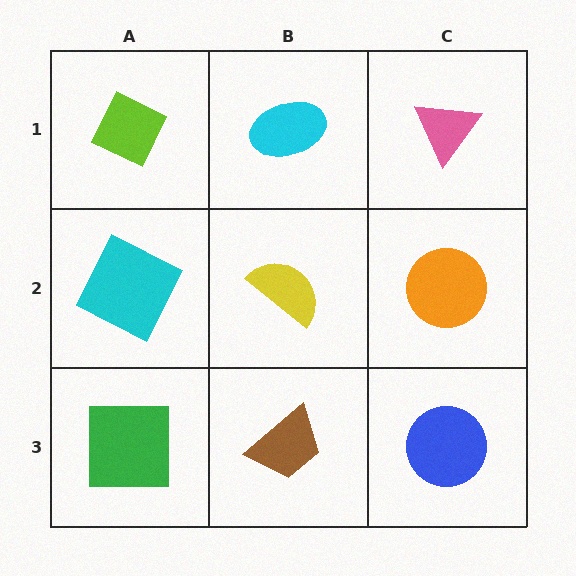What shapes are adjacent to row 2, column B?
A cyan ellipse (row 1, column B), a brown trapezoid (row 3, column B), a cyan square (row 2, column A), an orange circle (row 2, column C).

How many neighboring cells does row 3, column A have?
2.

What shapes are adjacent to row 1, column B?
A yellow semicircle (row 2, column B), a lime diamond (row 1, column A), a pink triangle (row 1, column C).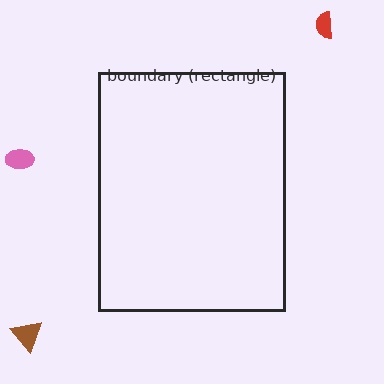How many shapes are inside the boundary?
0 inside, 3 outside.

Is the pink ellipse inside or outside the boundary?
Outside.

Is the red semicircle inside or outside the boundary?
Outside.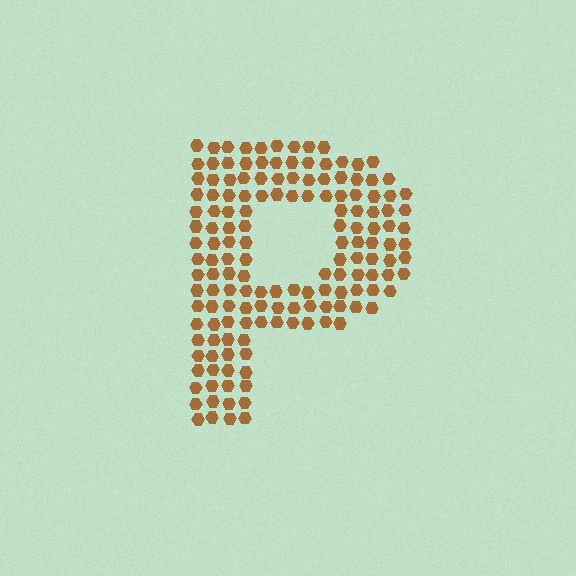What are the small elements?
The small elements are hexagons.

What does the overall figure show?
The overall figure shows the letter P.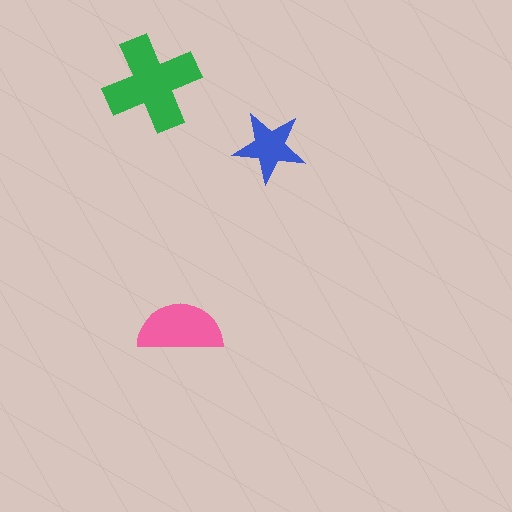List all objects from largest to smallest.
The green cross, the pink semicircle, the blue star.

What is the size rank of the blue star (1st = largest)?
3rd.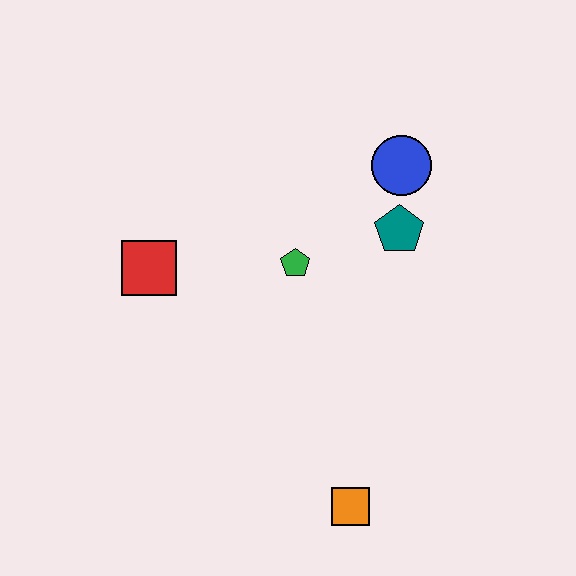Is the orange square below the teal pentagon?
Yes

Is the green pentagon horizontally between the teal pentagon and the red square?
Yes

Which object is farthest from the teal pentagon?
The orange square is farthest from the teal pentagon.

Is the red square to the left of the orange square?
Yes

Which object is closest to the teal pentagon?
The blue circle is closest to the teal pentagon.